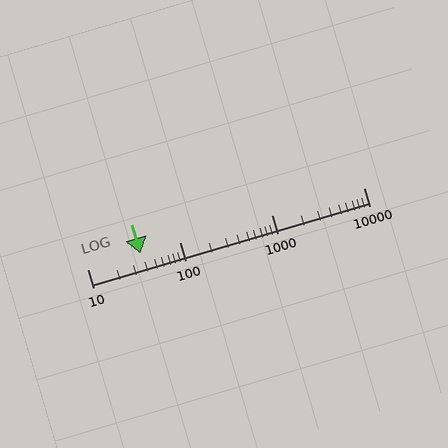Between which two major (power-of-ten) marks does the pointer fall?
The pointer is between 10 and 100.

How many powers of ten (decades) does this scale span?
The scale spans 3 decades, from 10 to 10000.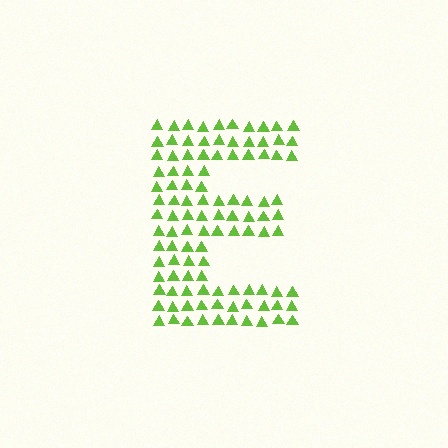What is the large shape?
The large shape is the letter E.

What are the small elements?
The small elements are triangles.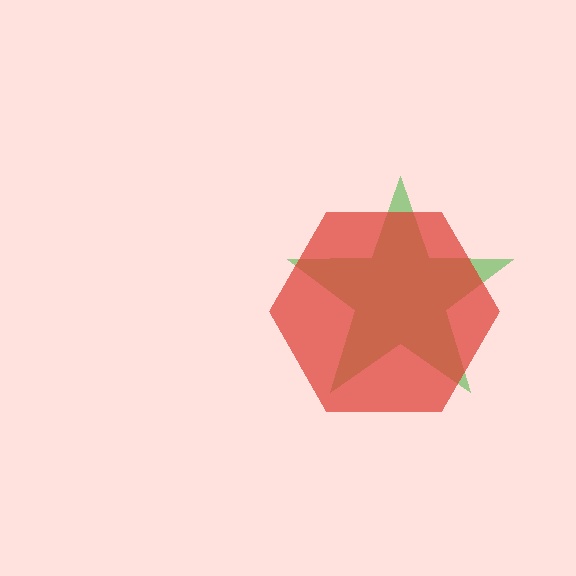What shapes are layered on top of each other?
The layered shapes are: a green star, a red hexagon.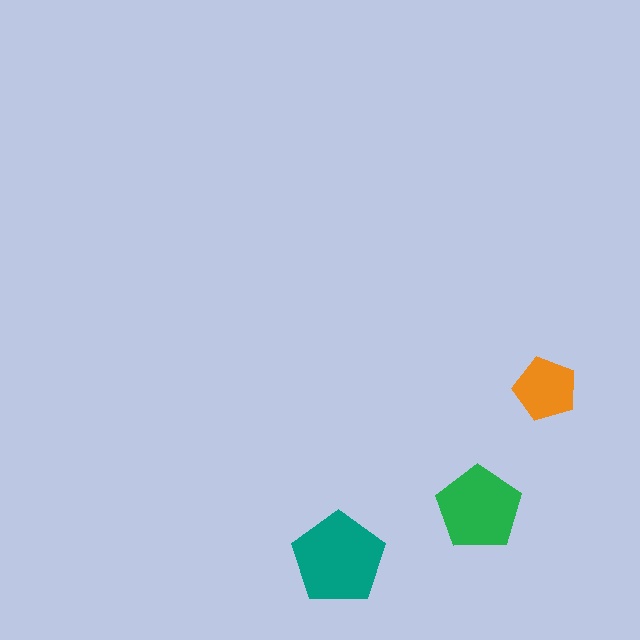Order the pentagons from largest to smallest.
the teal one, the green one, the orange one.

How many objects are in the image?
There are 3 objects in the image.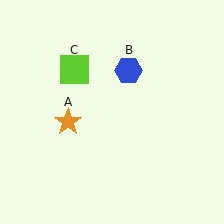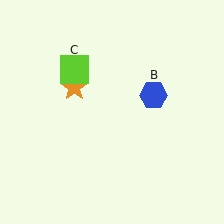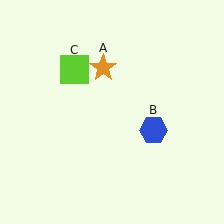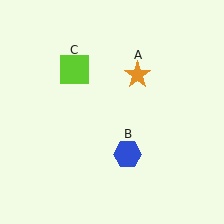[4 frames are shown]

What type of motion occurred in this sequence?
The orange star (object A), blue hexagon (object B) rotated clockwise around the center of the scene.